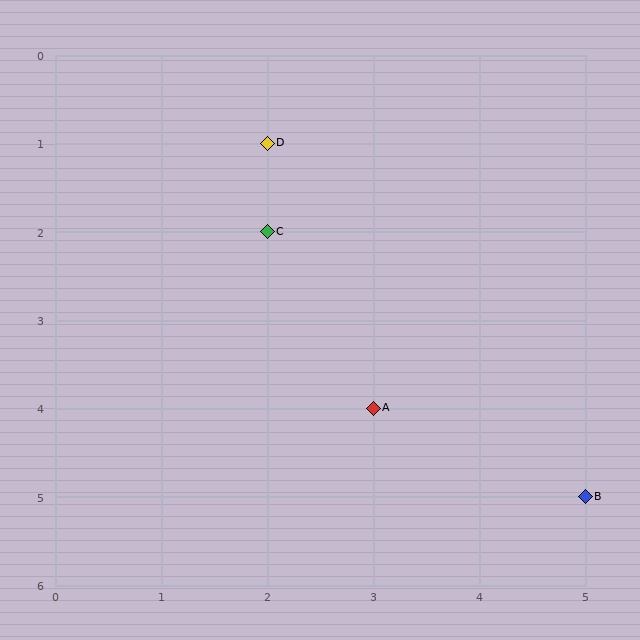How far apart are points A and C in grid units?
Points A and C are 1 column and 2 rows apart (about 2.2 grid units diagonally).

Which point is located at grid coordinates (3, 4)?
Point A is at (3, 4).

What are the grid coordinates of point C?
Point C is at grid coordinates (2, 2).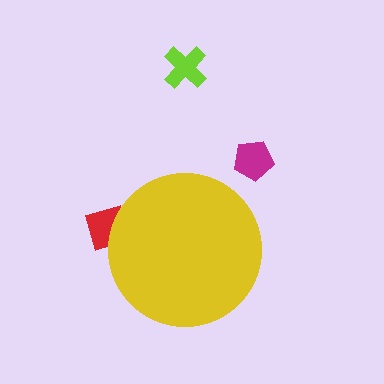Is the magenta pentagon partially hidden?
No, the magenta pentagon is fully visible.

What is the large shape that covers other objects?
A yellow circle.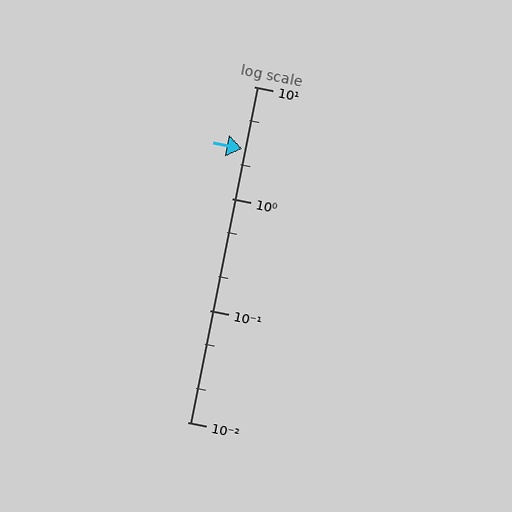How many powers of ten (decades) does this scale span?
The scale spans 3 decades, from 0.01 to 10.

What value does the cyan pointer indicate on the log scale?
The pointer indicates approximately 2.8.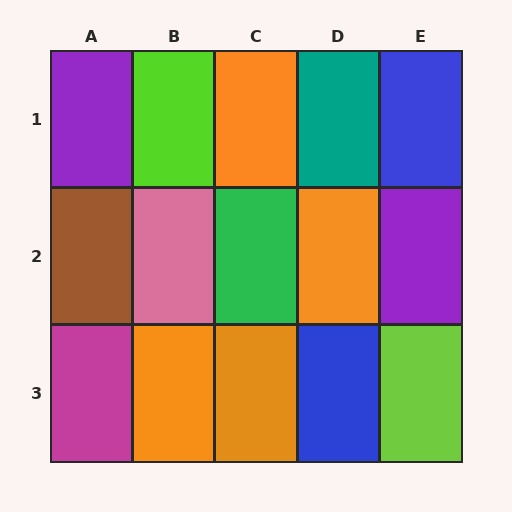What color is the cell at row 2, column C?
Green.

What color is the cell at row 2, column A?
Brown.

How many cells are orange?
4 cells are orange.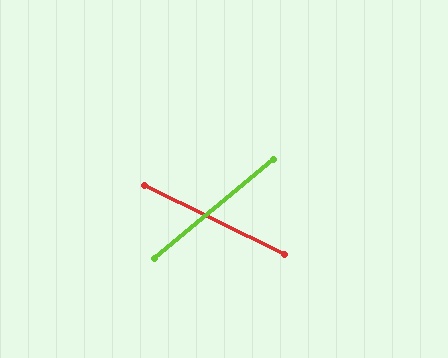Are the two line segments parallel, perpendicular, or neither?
Neither parallel nor perpendicular — they differ by about 66°.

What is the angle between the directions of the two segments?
Approximately 66 degrees.